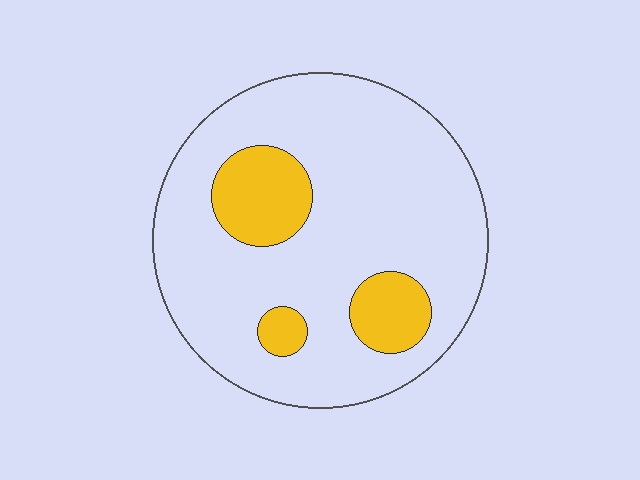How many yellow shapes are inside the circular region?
3.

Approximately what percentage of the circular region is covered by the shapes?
Approximately 15%.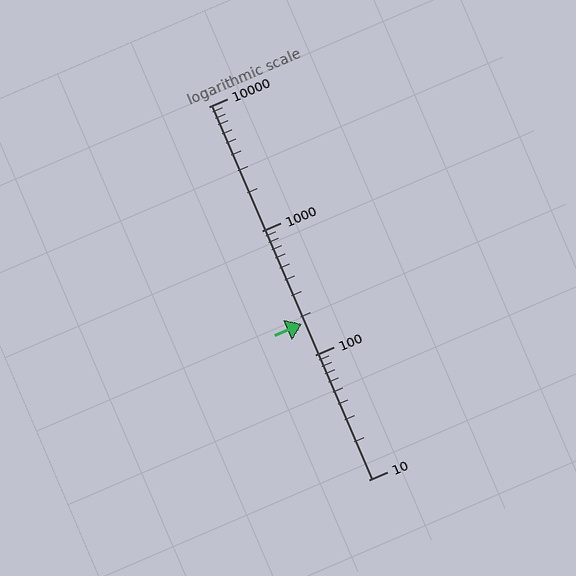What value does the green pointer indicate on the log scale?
The pointer indicates approximately 180.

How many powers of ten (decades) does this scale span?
The scale spans 3 decades, from 10 to 10000.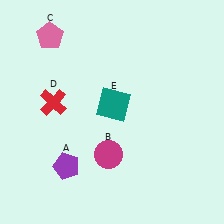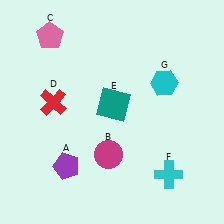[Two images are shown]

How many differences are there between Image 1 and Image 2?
There are 2 differences between the two images.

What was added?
A cyan cross (F), a cyan hexagon (G) were added in Image 2.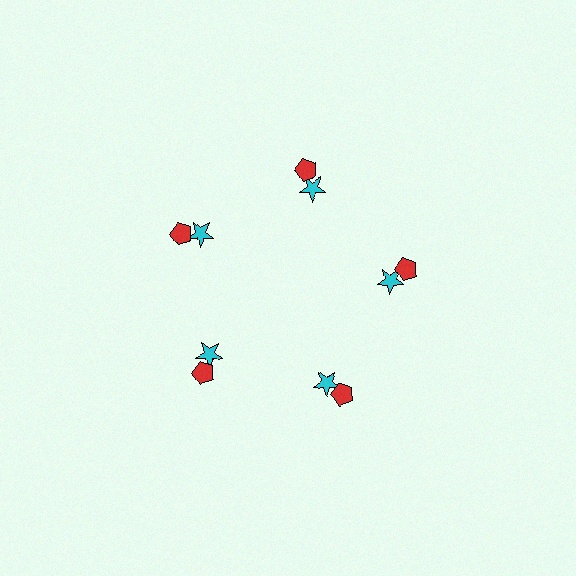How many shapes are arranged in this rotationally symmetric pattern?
There are 10 shapes, arranged in 5 groups of 2.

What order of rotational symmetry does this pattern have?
This pattern has 5-fold rotational symmetry.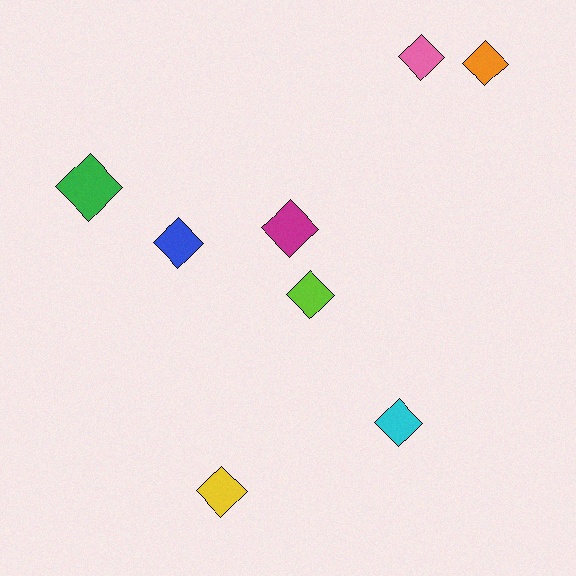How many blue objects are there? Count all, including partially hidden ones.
There is 1 blue object.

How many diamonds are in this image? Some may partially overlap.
There are 8 diamonds.